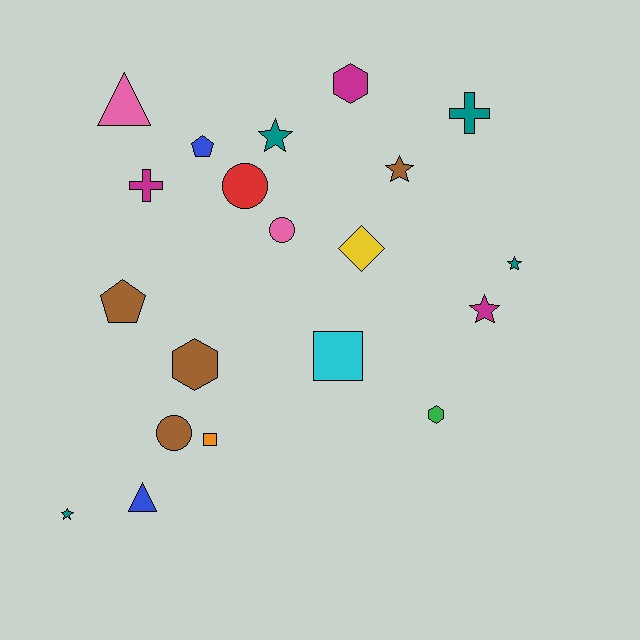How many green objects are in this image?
There is 1 green object.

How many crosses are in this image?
There are 2 crosses.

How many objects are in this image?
There are 20 objects.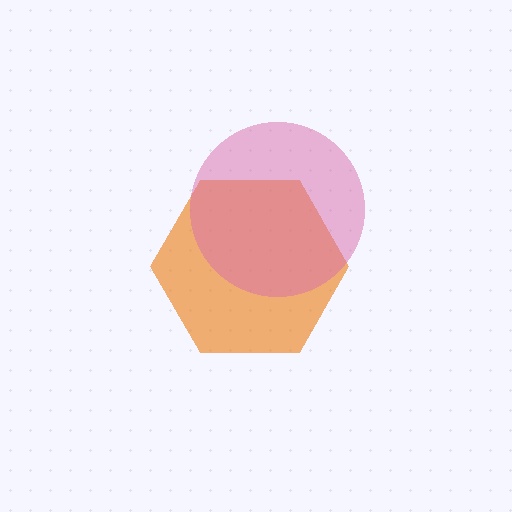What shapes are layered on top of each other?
The layered shapes are: an orange hexagon, a pink circle.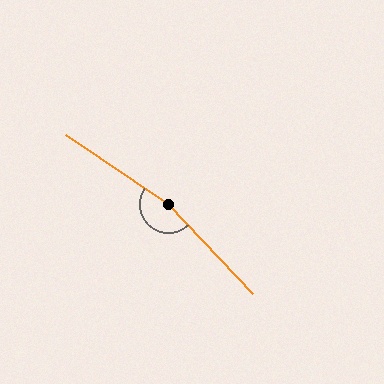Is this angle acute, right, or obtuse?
It is obtuse.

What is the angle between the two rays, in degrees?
Approximately 167 degrees.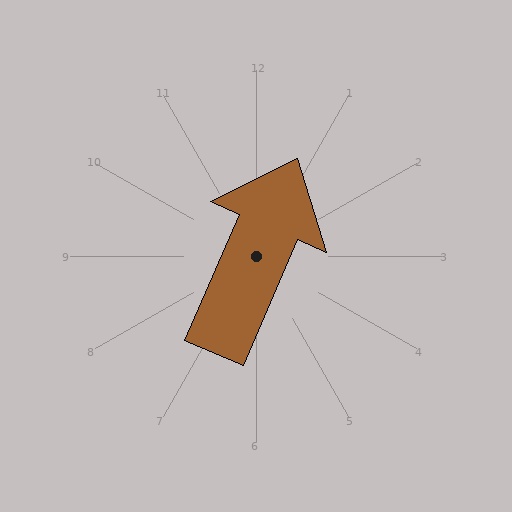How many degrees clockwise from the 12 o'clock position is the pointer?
Approximately 23 degrees.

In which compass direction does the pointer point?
Northeast.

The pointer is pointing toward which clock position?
Roughly 1 o'clock.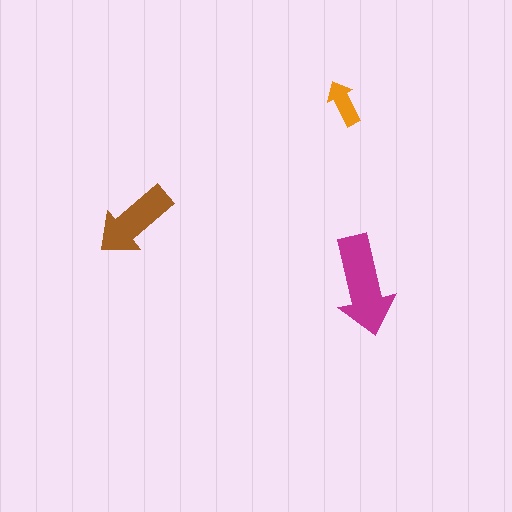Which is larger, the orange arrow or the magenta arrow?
The magenta one.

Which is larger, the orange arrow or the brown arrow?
The brown one.